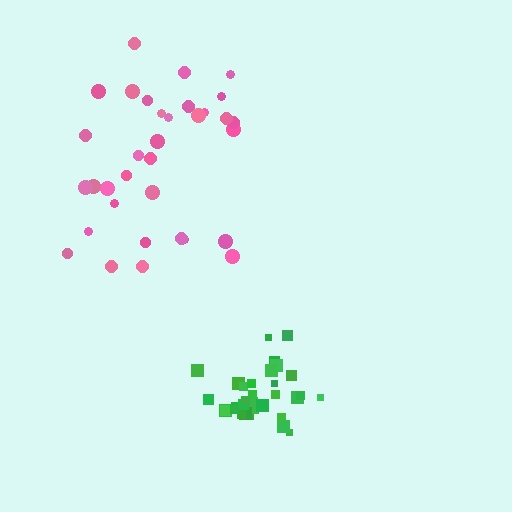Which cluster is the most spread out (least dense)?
Pink.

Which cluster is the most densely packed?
Green.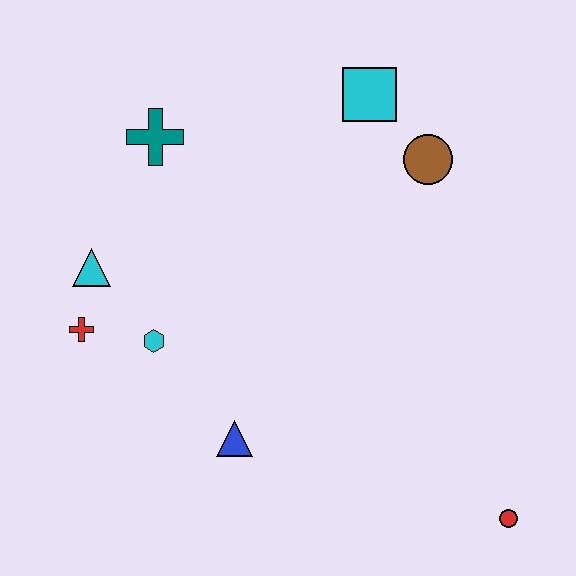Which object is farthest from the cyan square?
The red circle is farthest from the cyan square.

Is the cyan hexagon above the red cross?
No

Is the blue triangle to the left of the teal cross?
No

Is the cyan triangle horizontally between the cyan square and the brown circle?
No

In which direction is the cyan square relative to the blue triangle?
The cyan square is above the blue triangle.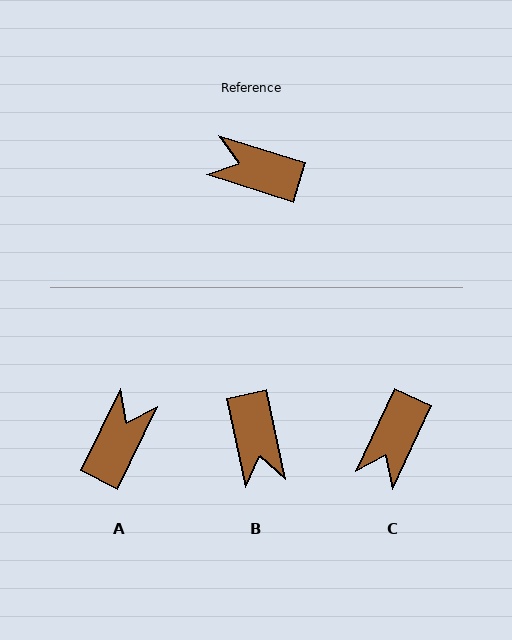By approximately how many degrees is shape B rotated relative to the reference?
Approximately 119 degrees counter-clockwise.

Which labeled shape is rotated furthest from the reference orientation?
B, about 119 degrees away.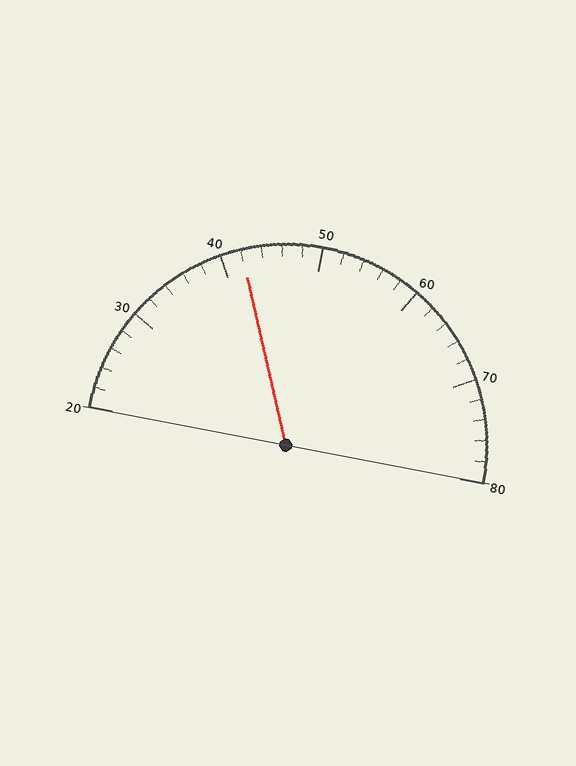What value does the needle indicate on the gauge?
The needle indicates approximately 42.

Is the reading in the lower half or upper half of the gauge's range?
The reading is in the lower half of the range (20 to 80).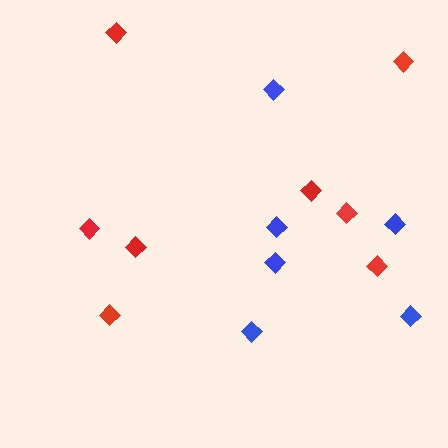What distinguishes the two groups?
There are 2 groups: one group of red diamonds (8) and one group of blue diamonds (6).